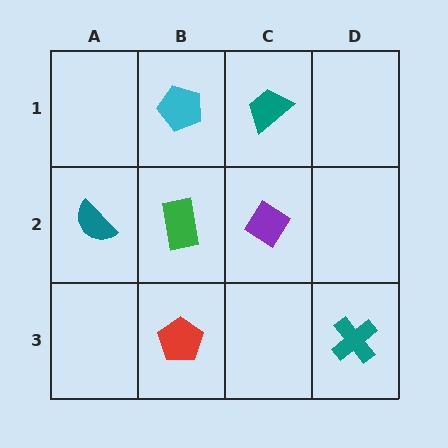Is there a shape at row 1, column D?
No, that cell is empty.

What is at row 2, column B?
A green rectangle.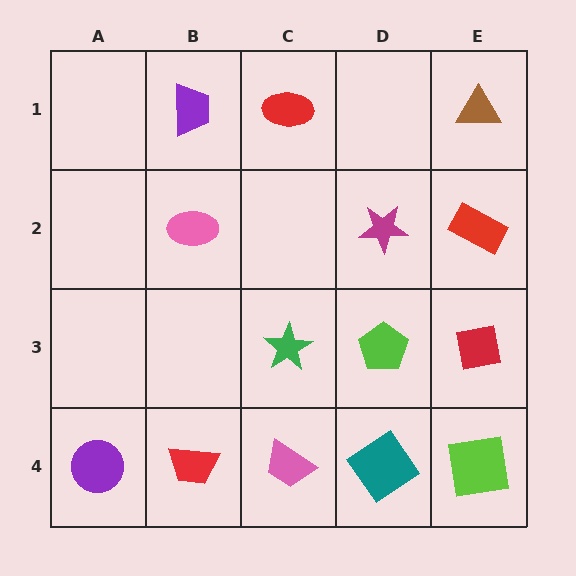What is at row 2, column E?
A red rectangle.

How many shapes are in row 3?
3 shapes.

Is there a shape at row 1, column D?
No, that cell is empty.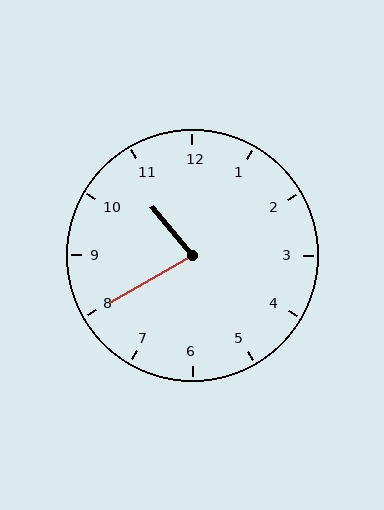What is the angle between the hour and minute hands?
Approximately 80 degrees.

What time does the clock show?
10:40.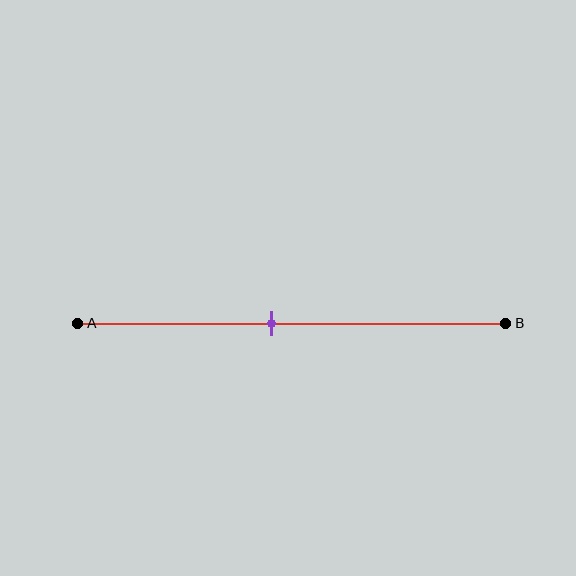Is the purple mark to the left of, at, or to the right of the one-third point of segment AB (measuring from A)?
The purple mark is to the right of the one-third point of segment AB.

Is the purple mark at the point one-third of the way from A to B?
No, the mark is at about 45% from A, not at the 33% one-third point.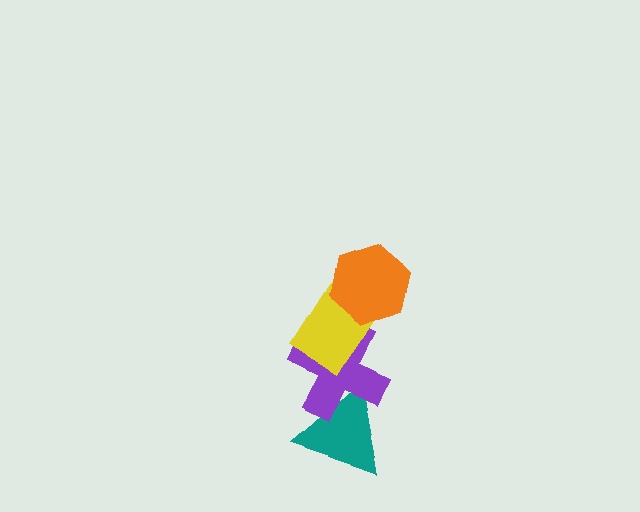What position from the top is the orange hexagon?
The orange hexagon is 1st from the top.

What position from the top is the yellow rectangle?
The yellow rectangle is 2nd from the top.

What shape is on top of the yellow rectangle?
The orange hexagon is on top of the yellow rectangle.